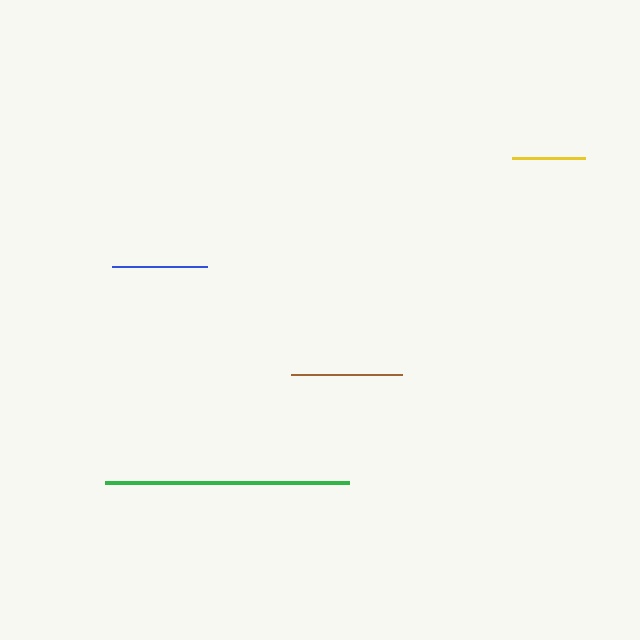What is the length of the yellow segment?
The yellow segment is approximately 72 pixels long.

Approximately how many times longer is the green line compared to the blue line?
The green line is approximately 2.6 times the length of the blue line.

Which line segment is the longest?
The green line is the longest at approximately 244 pixels.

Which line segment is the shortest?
The yellow line is the shortest at approximately 72 pixels.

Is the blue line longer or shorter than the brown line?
The brown line is longer than the blue line.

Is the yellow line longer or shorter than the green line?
The green line is longer than the yellow line.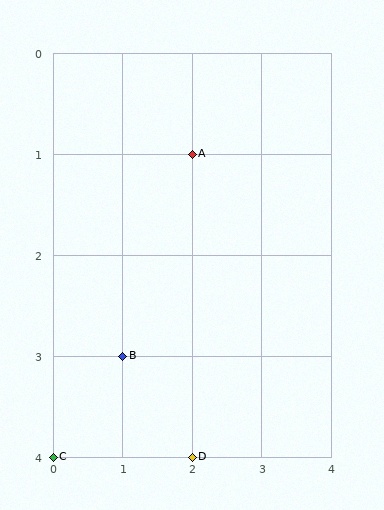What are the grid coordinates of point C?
Point C is at grid coordinates (0, 4).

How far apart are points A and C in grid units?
Points A and C are 2 columns and 3 rows apart (about 3.6 grid units diagonally).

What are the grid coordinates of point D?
Point D is at grid coordinates (2, 4).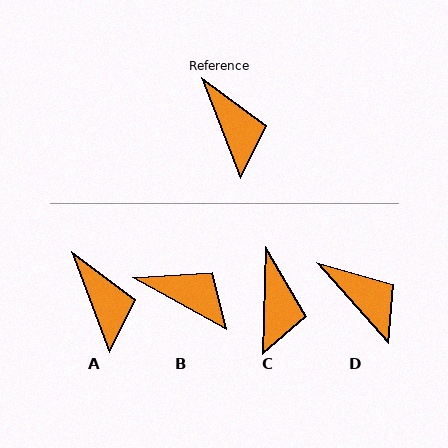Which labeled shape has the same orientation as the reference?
A.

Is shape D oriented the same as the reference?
No, it is off by about 21 degrees.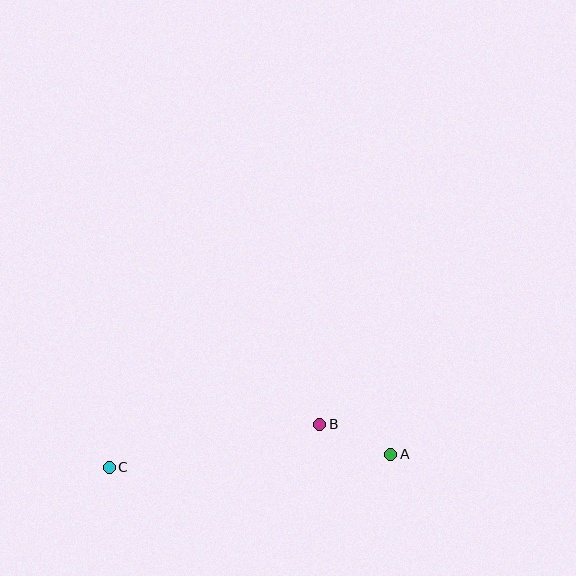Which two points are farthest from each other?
Points A and C are farthest from each other.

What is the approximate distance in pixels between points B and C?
The distance between B and C is approximately 215 pixels.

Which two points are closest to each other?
Points A and B are closest to each other.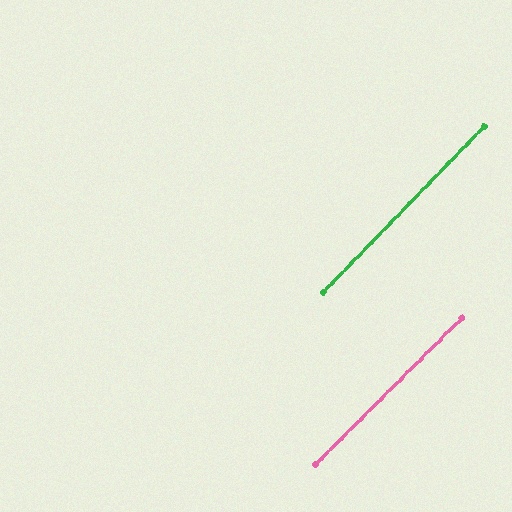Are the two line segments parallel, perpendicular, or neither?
Parallel — their directions differ by only 0.9°.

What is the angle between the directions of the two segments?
Approximately 1 degree.